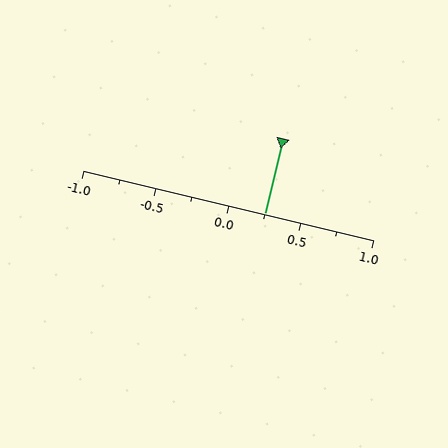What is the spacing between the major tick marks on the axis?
The major ticks are spaced 0.5 apart.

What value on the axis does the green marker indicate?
The marker indicates approximately 0.25.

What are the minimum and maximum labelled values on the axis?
The axis runs from -1.0 to 1.0.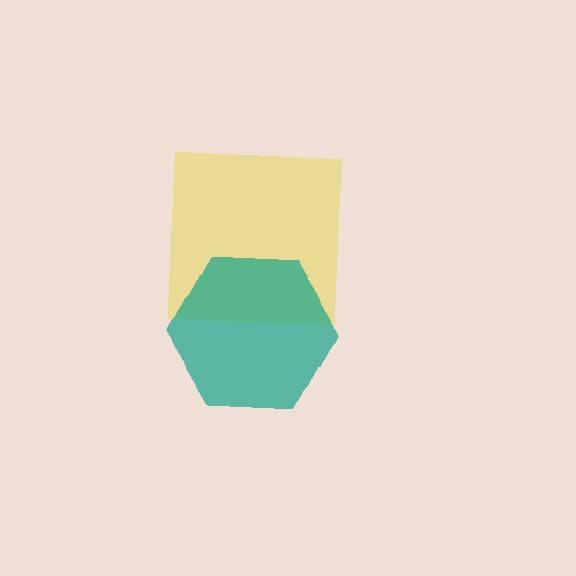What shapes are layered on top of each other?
The layered shapes are: a yellow square, a teal hexagon.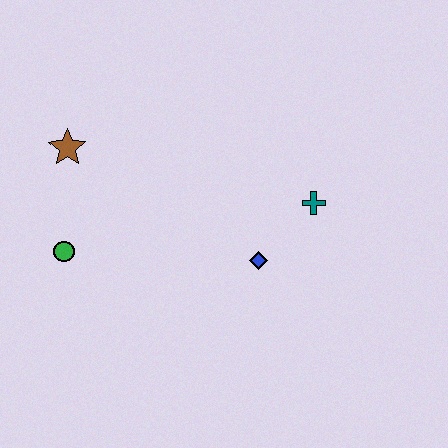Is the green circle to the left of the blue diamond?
Yes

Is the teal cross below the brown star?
Yes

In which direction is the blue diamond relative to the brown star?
The blue diamond is to the right of the brown star.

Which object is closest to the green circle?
The brown star is closest to the green circle.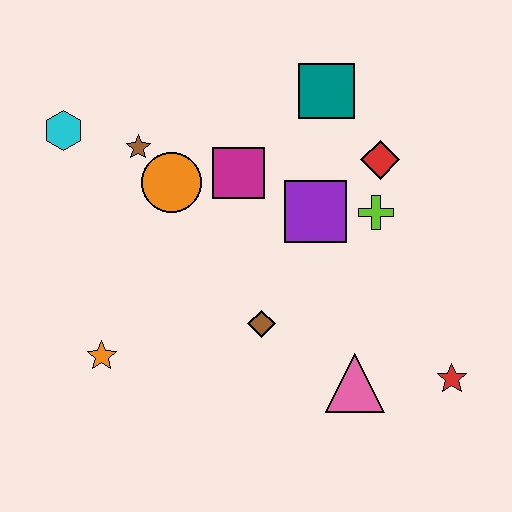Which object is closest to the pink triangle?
The red star is closest to the pink triangle.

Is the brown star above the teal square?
No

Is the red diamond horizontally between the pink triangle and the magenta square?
No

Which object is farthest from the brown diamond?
The cyan hexagon is farthest from the brown diamond.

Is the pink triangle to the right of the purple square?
Yes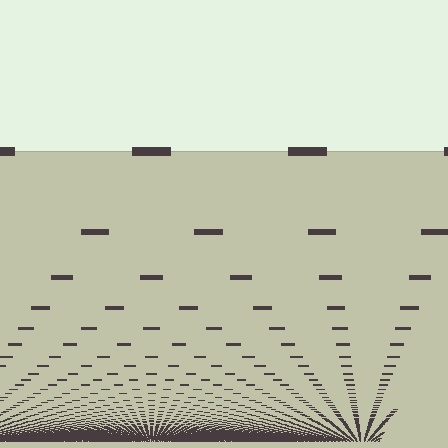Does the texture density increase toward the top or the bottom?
Density increases toward the bottom.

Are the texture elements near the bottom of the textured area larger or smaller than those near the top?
Smaller. The gradient is inverted — elements near the bottom are smaller and denser.